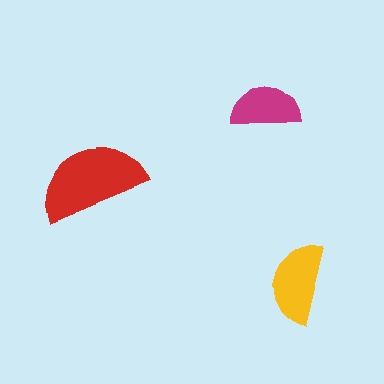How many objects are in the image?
There are 3 objects in the image.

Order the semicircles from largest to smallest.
the red one, the yellow one, the magenta one.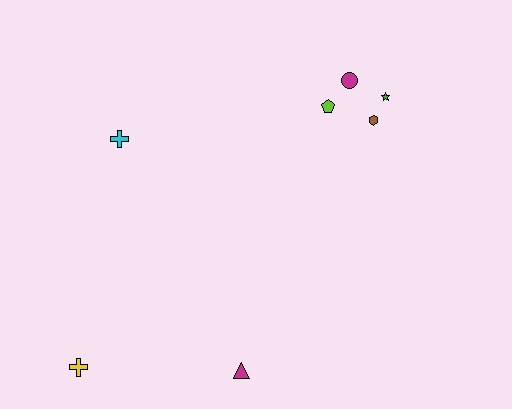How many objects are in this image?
There are 7 objects.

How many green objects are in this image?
There is 1 green object.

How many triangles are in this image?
There is 1 triangle.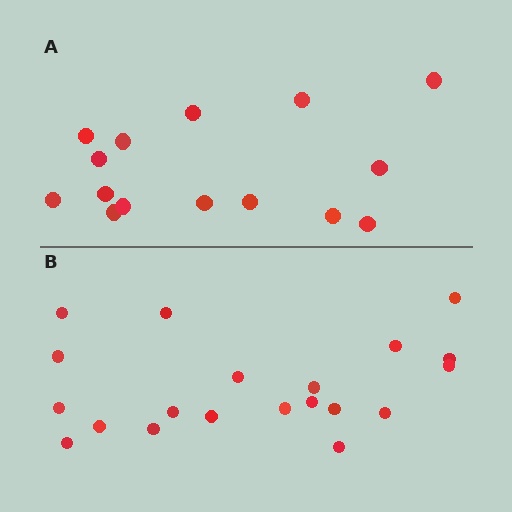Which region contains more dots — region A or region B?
Region B (the bottom region) has more dots.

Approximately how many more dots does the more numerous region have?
Region B has about 5 more dots than region A.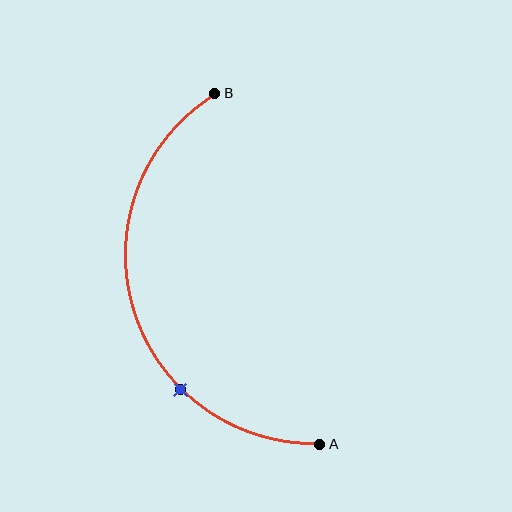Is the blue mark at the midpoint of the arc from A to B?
No. The blue mark lies on the arc but is closer to endpoint A. The arc midpoint would be at the point on the curve equidistant along the arc from both A and B.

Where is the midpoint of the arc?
The arc midpoint is the point on the curve farthest from the straight line joining A and B. It sits to the left of that line.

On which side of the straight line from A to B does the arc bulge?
The arc bulges to the left of the straight line connecting A and B.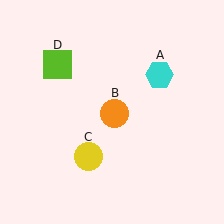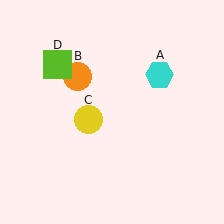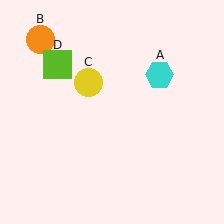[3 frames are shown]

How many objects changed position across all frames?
2 objects changed position: orange circle (object B), yellow circle (object C).